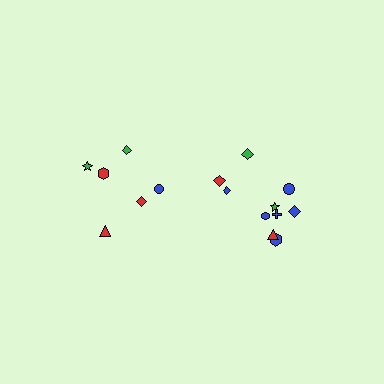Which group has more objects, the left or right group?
The right group.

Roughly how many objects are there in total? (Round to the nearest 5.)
Roughly 15 objects in total.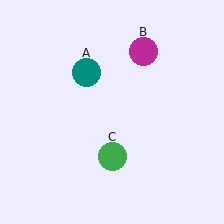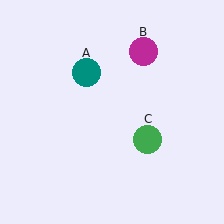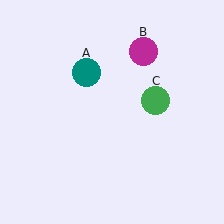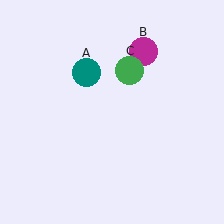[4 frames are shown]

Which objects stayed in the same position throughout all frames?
Teal circle (object A) and magenta circle (object B) remained stationary.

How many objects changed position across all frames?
1 object changed position: green circle (object C).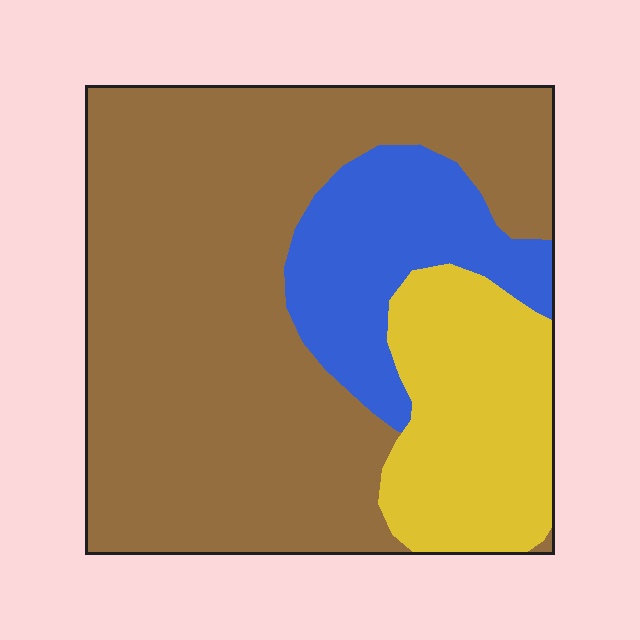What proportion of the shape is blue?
Blue takes up about one sixth (1/6) of the shape.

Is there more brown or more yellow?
Brown.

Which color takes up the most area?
Brown, at roughly 65%.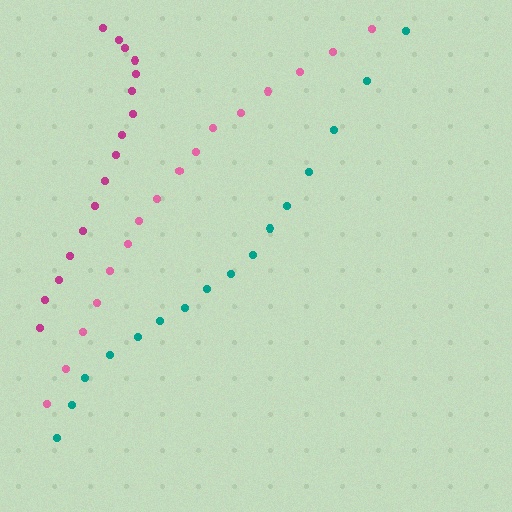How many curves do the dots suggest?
There are 3 distinct paths.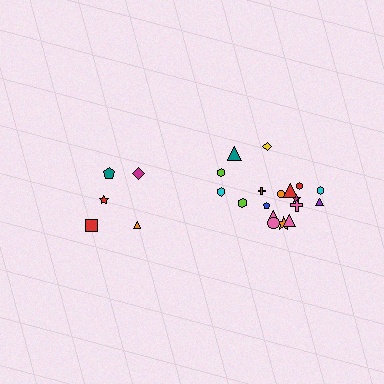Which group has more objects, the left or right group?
The right group.